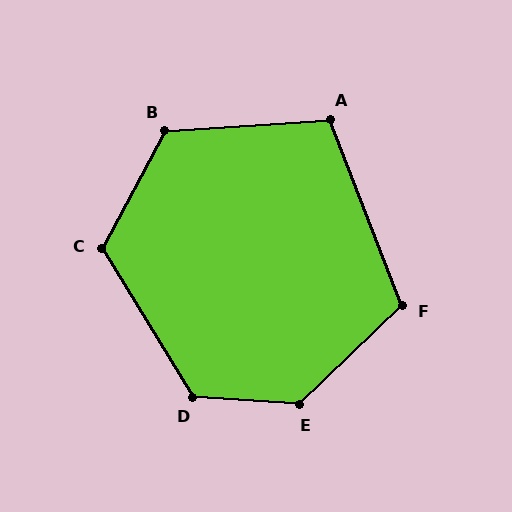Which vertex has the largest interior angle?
E, at approximately 132 degrees.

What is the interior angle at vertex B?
Approximately 122 degrees (obtuse).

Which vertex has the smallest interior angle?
A, at approximately 108 degrees.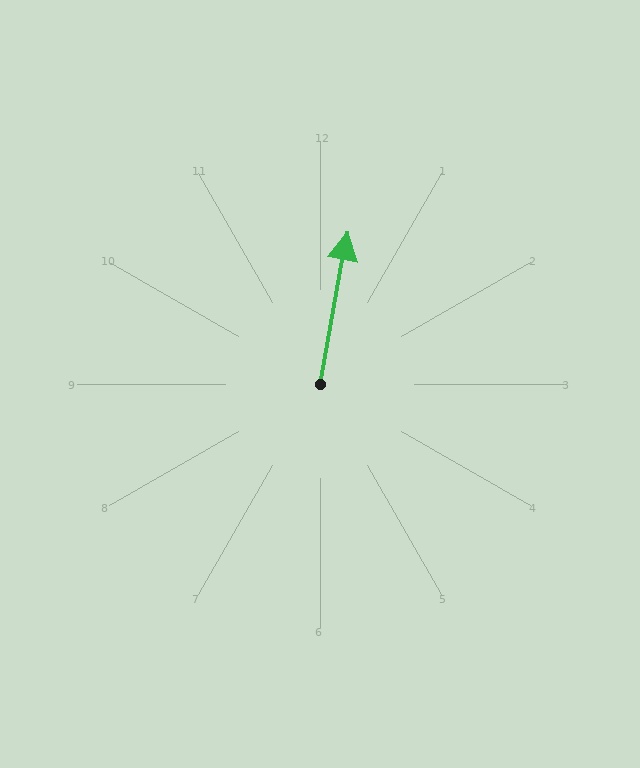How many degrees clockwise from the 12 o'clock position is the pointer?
Approximately 10 degrees.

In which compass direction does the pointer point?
North.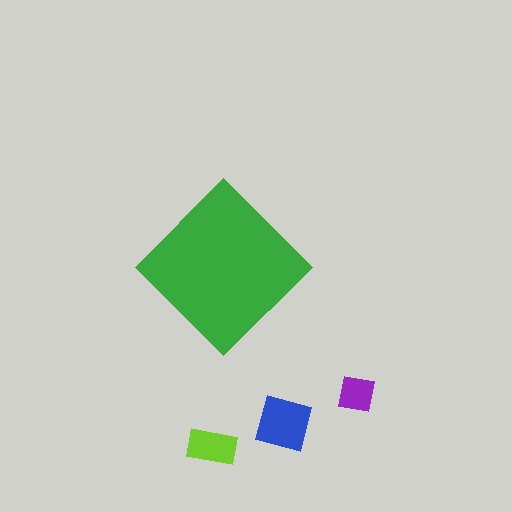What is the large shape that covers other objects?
A green diamond.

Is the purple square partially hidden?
No, the purple square is fully visible.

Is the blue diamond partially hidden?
No, the blue diamond is fully visible.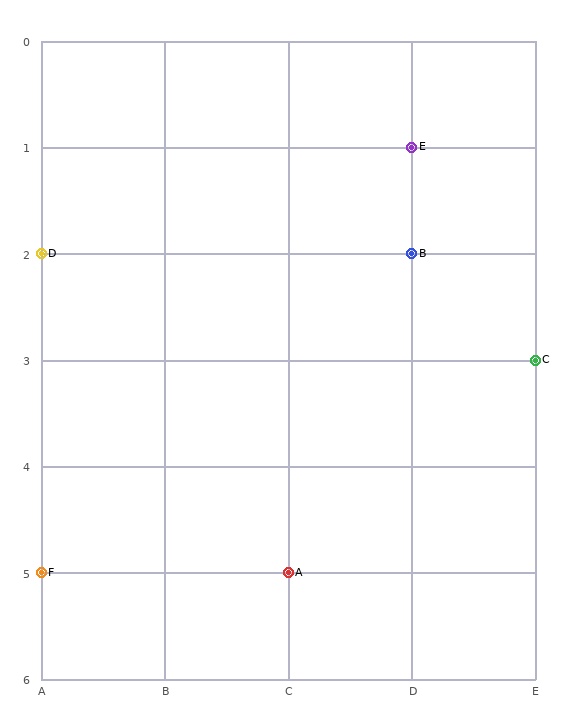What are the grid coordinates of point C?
Point C is at grid coordinates (E, 3).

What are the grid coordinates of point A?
Point A is at grid coordinates (C, 5).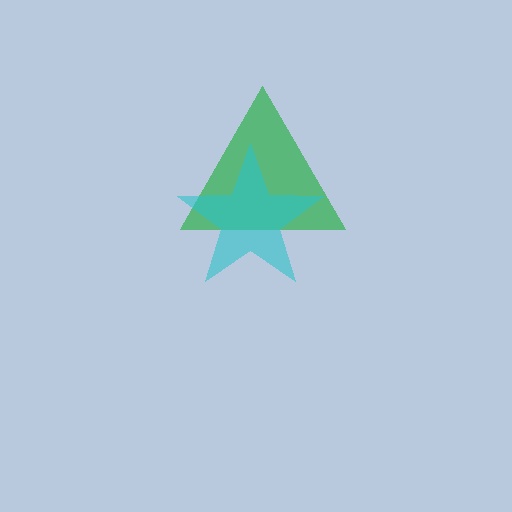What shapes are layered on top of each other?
The layered shapes are: a green triangle, a cyan star.